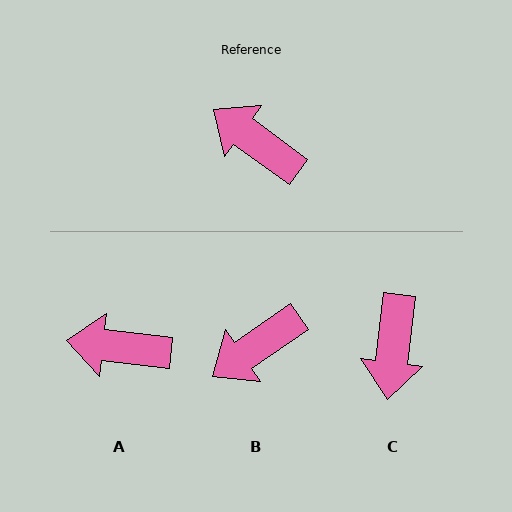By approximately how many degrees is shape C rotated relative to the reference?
Approximately 119 degrees counter-clockwise.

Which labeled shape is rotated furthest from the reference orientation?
C, about 119 degrees away.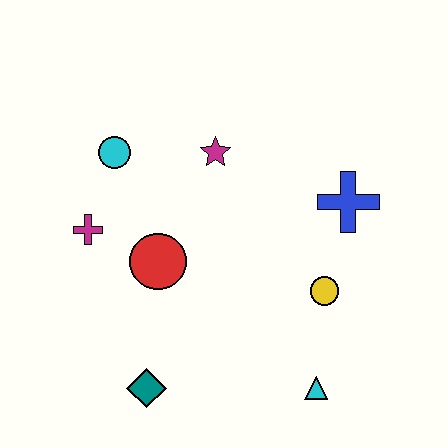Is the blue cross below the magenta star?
Yes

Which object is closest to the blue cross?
The yellow circle is closest to the blue cross.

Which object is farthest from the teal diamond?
The blue cross is farthest from the teal diamond.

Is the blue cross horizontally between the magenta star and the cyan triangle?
No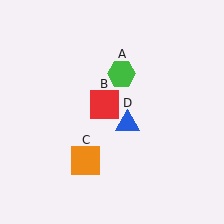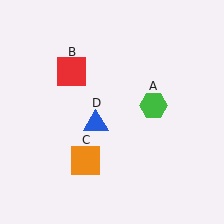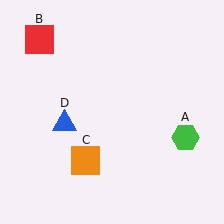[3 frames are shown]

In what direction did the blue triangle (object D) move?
The blue triangle (object D) moved left.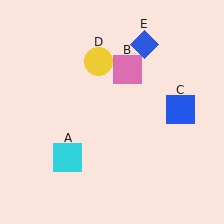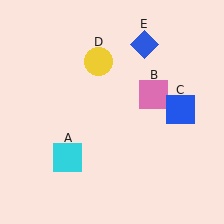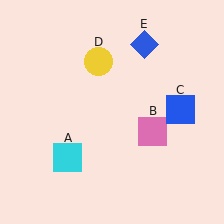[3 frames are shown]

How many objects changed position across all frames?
1 object changed position: pink square (object B).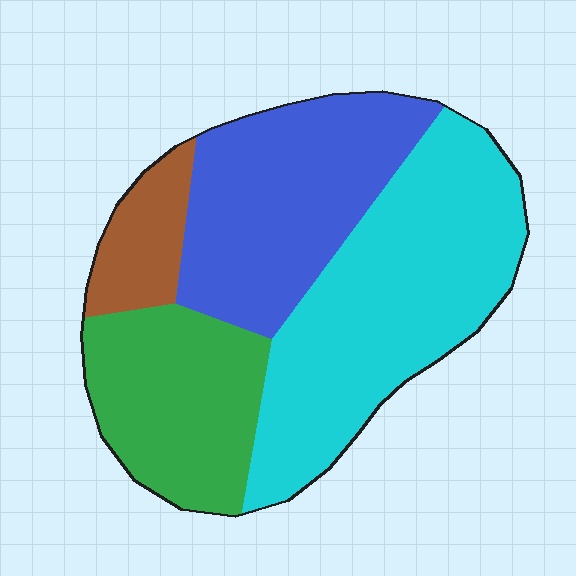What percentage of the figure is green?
Green takes up between a sixth and a third of the figure.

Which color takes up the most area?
Cyan, at roughly 40%.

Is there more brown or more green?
Green.